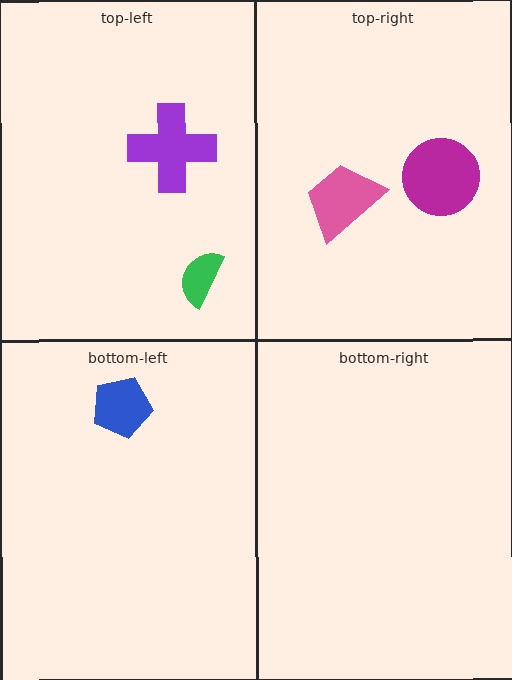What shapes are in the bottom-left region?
The blue pentagon.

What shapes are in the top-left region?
The purple cross, the green semicircle.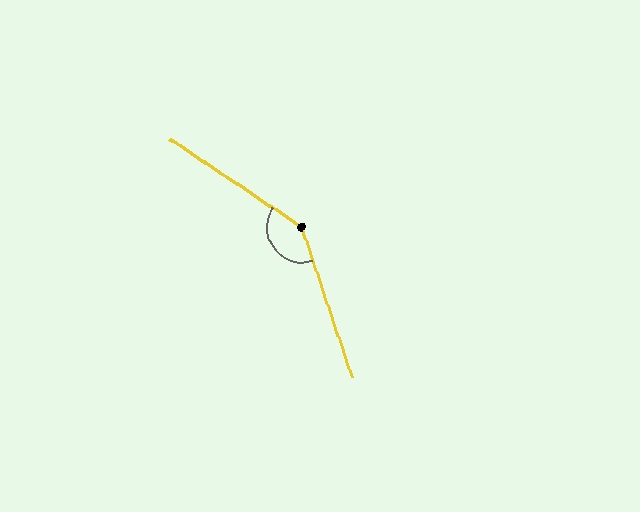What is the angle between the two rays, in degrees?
Approximately 142 degrees.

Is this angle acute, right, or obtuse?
It is obtuse.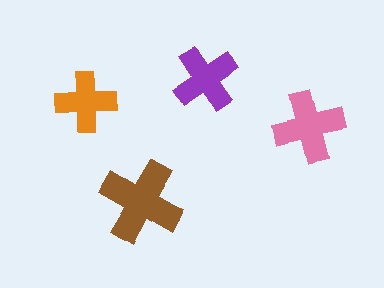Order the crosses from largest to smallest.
the brown one, the pink one, the purple one, the orange one.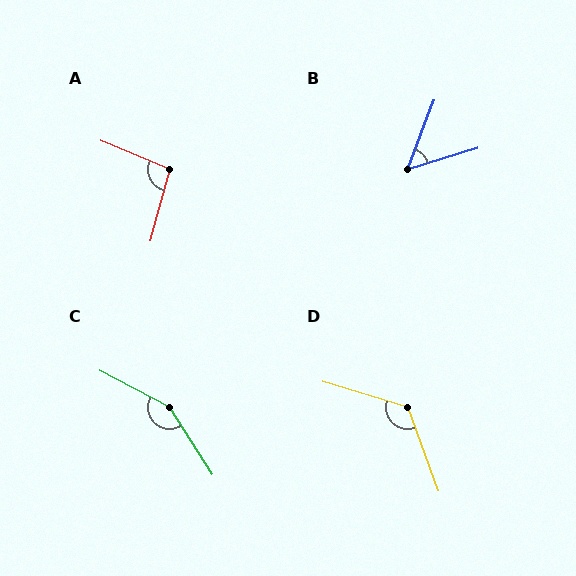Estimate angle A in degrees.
Approximately 97 degrees.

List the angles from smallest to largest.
B (52°), A (97°), D (127°), C (150°).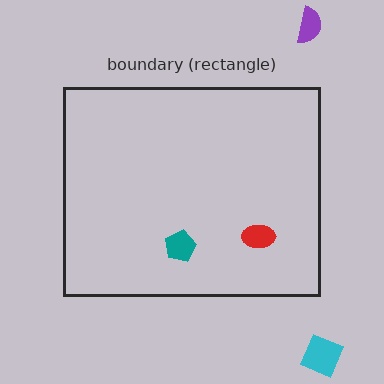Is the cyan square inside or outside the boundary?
Outside.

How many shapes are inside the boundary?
2 inside, 2 outside.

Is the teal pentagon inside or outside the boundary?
Inside.